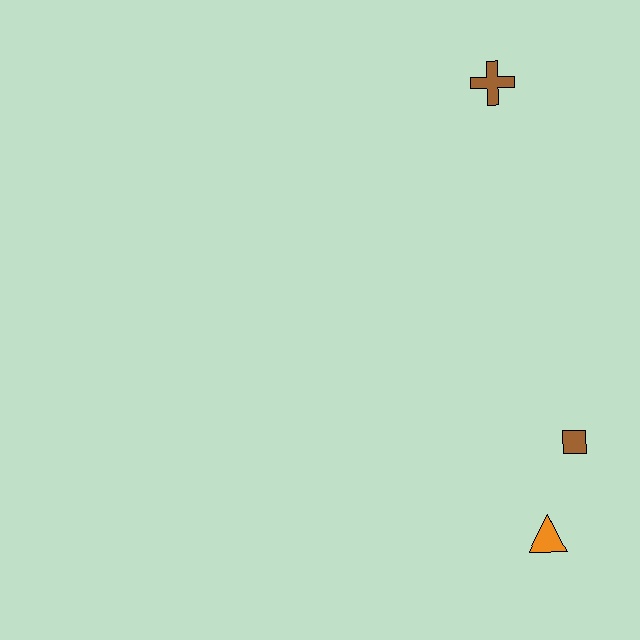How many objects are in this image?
There are 3 objects.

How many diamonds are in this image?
There are no diamonds.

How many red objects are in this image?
There are no red objects.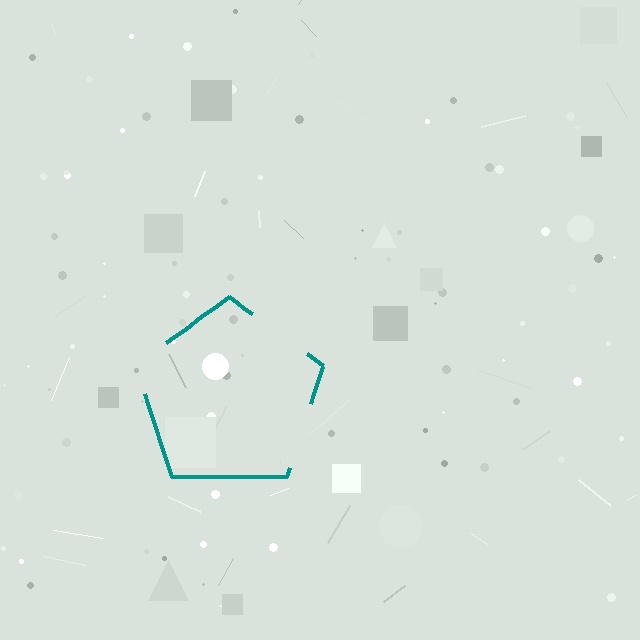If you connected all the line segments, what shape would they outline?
They would outline a pentagon.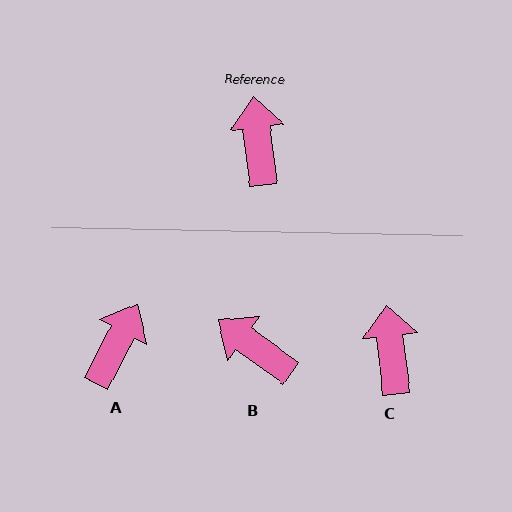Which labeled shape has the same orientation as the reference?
C.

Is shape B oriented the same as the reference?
No, it is off by about 48 degrees.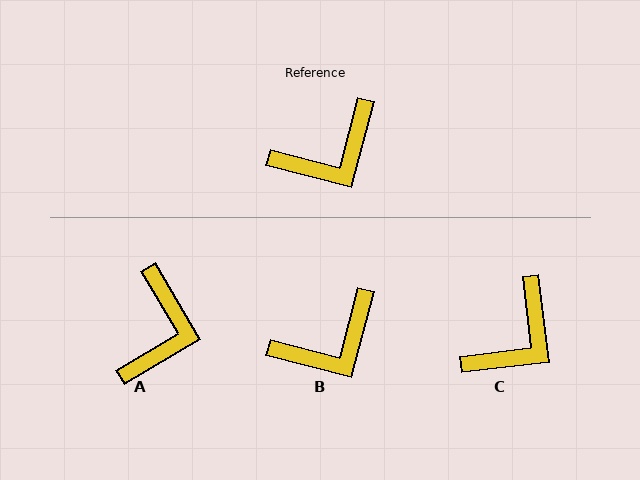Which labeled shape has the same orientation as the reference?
B.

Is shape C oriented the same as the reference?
No, it is off by about 21 degrees.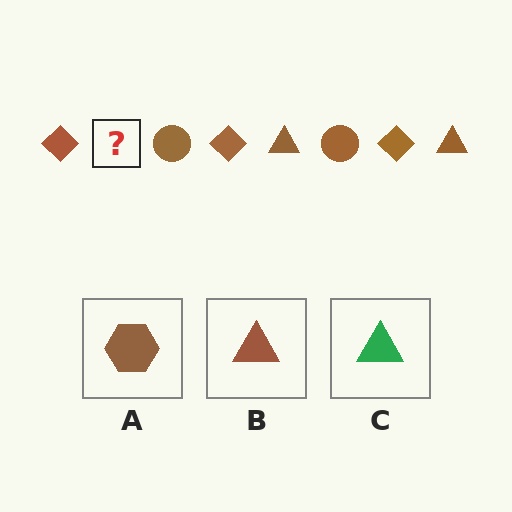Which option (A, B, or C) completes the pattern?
B.